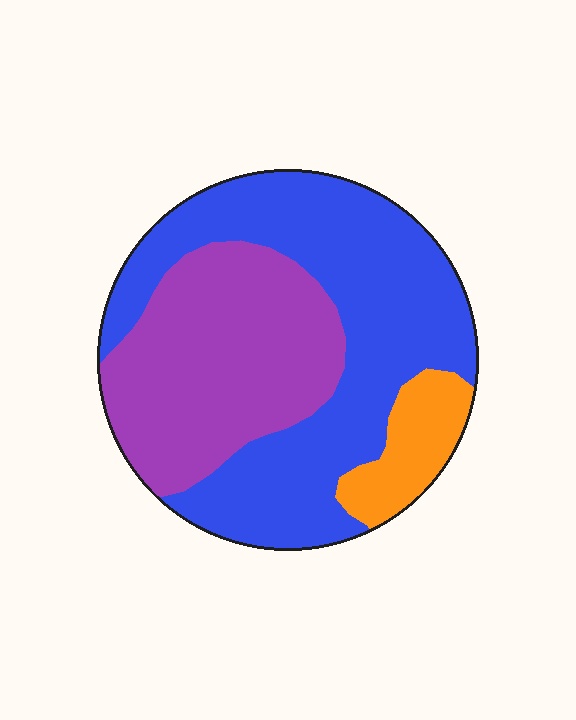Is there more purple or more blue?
Blue.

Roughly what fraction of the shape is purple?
Purple takes up about three eighths (3/8) of the shape.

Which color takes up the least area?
Orange, at roughly 10%.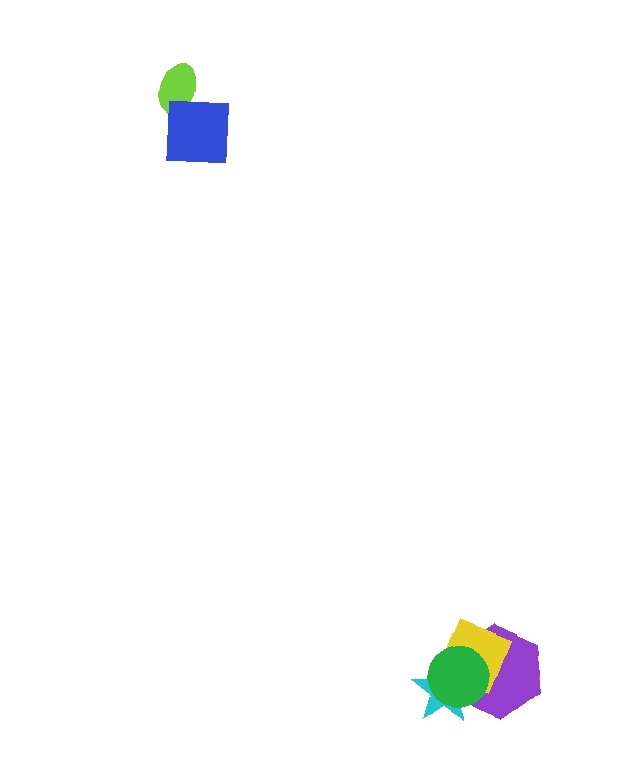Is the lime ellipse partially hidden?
Yes, it is partially covered by another shape.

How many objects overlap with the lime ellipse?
1 object overlaps with the lime ellipse.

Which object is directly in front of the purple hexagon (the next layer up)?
The yellow square is directly in front of the purple hexagon.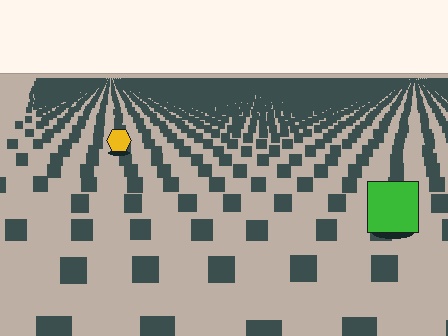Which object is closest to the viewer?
The green square is closest. The texture marks near it are larger and more spread out.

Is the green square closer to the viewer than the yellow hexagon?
Yes. The green square is closer — you can tell from the texture gradient: the ground texture is coarser near it.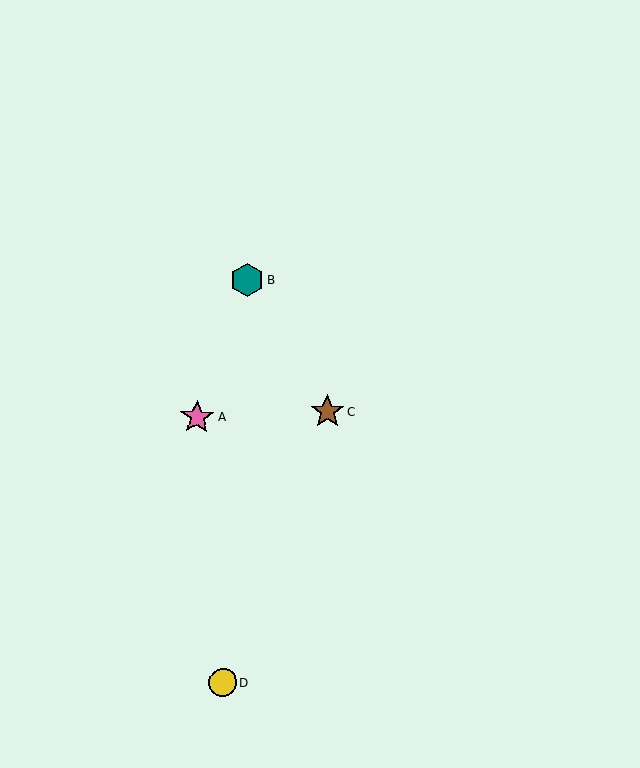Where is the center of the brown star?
The center of the brown star is at (327, 412).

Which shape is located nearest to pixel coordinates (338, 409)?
The brown star (labeled C) at (327, 412) is nearest to that location.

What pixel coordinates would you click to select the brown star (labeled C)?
Click at (327, 412) to select the brown star C.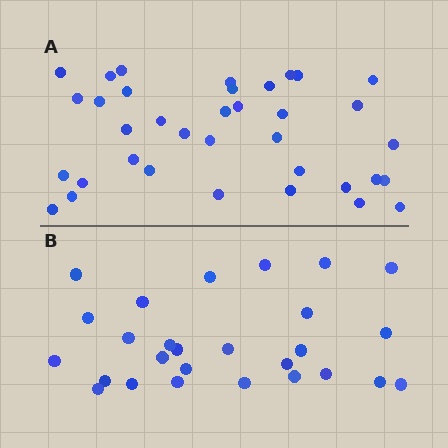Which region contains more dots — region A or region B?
Region A (the top region) has more dots.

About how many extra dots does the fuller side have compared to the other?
Region A has roughly 8 or so more dots than region B.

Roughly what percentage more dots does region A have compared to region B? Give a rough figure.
About 35% more.